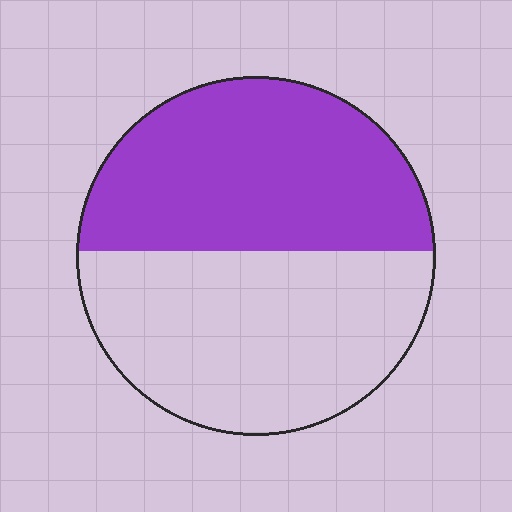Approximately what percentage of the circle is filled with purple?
Approximately 50%.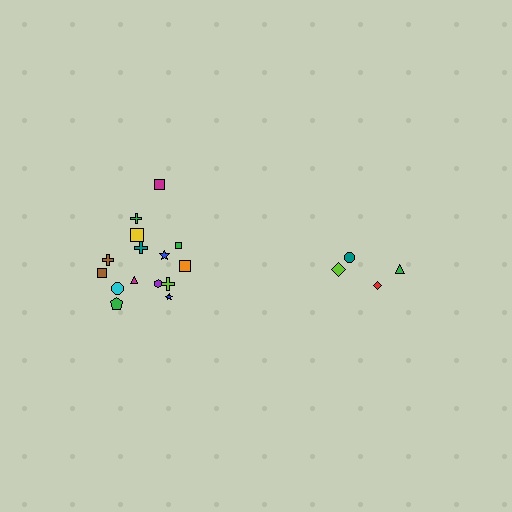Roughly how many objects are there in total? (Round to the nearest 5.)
Roughly 20 objects in total.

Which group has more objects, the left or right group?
The left group.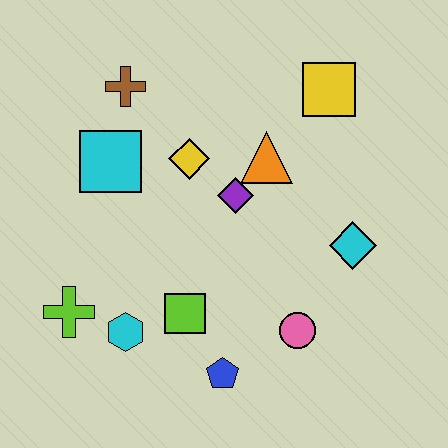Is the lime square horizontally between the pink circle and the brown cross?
Yes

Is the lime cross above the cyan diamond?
No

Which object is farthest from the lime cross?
The yellow square is farthest from the lime cross.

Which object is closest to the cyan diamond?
The pink circle is closest to the cyan diamond.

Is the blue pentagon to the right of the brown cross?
Yes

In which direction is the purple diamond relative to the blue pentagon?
The purple diamond is above the blue pentagon.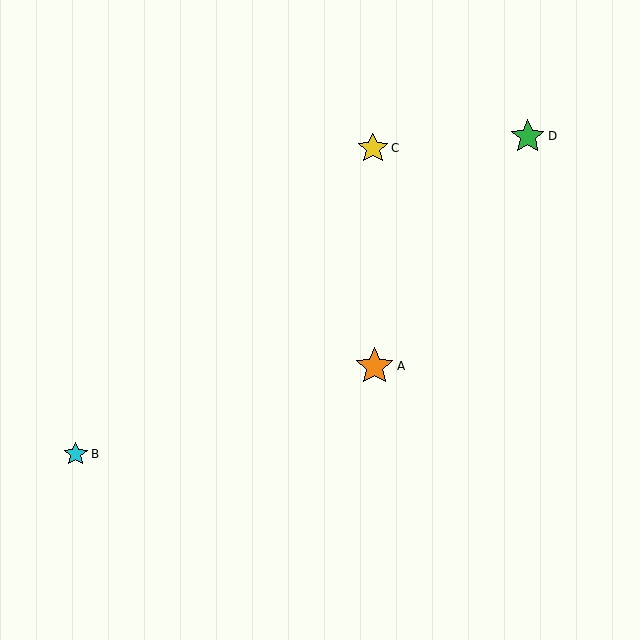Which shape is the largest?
The orange star (labeled A) is the largest.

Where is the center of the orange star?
The center of the orange star is at (375, 366).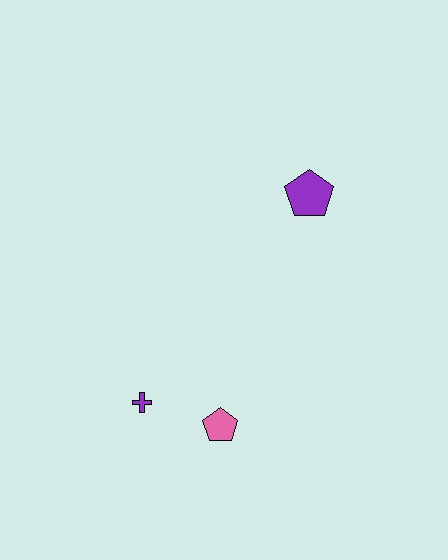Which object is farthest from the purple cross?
The purple pentagon is farthest from the purple cross.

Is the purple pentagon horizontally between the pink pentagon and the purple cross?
No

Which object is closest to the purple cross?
The pink pentagon is closest to the purple cross.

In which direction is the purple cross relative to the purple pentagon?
The purple cross is below the purple pentagon.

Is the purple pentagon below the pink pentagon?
No